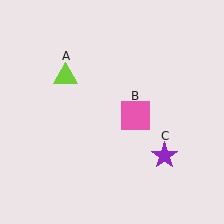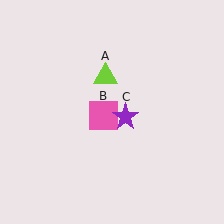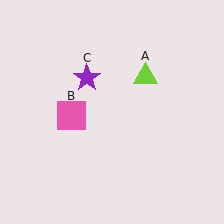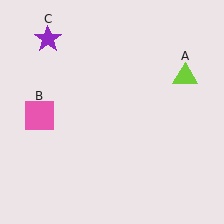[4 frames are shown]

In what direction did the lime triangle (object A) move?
The lime triangle (object A) moved right.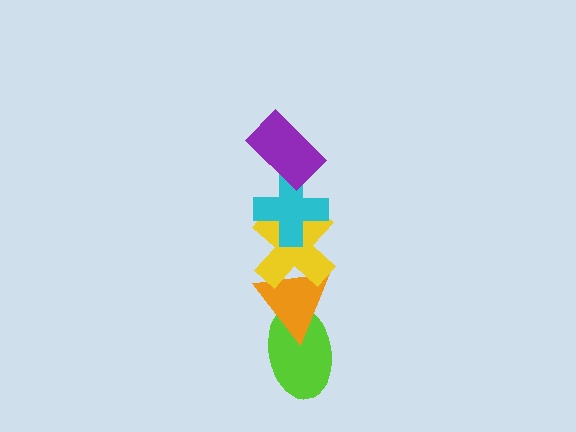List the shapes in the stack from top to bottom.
From top to bottom: the purple rectangle, the cyan cross, the yellow cross, the orange triangle, the lime ellipse.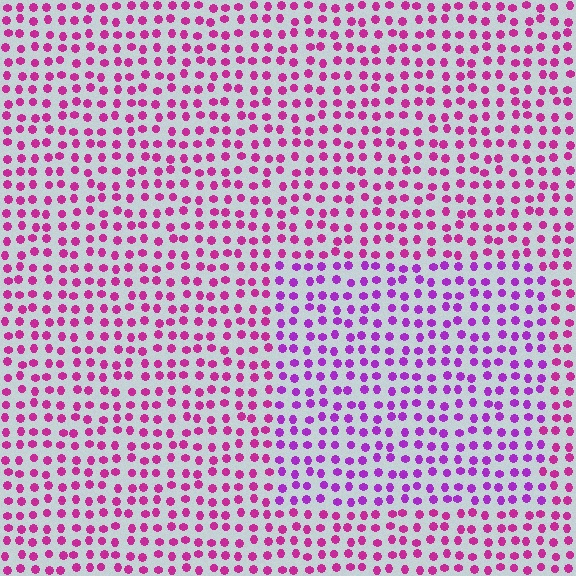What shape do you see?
I see a rectangle.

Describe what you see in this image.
The image is filled with small magenta elements in a uniform arrangement. A rectangle-shaped region is visible where the elements are tinted to a slightly different hue, forming a subtle color boundary.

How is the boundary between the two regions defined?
The boundary is defined purely by a slight shift in hue (about 30 degrees). Spacing, size, and orientation are identical on both sides.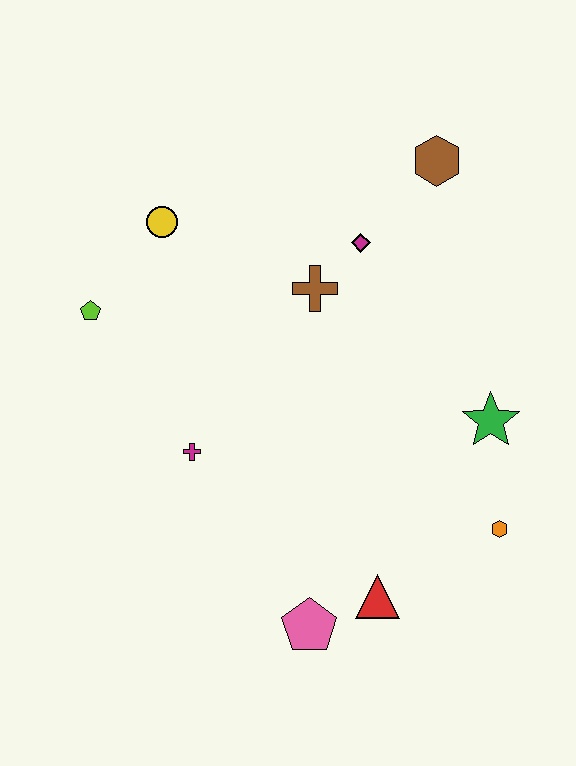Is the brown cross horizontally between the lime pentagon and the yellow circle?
No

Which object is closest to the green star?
The orange hexagon is closest to the green star.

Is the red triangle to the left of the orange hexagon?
Yes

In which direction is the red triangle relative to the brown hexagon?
The red triangle is below the brown hexagon.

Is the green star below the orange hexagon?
No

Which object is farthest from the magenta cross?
The brown hexagon is farthest from the magenta cross.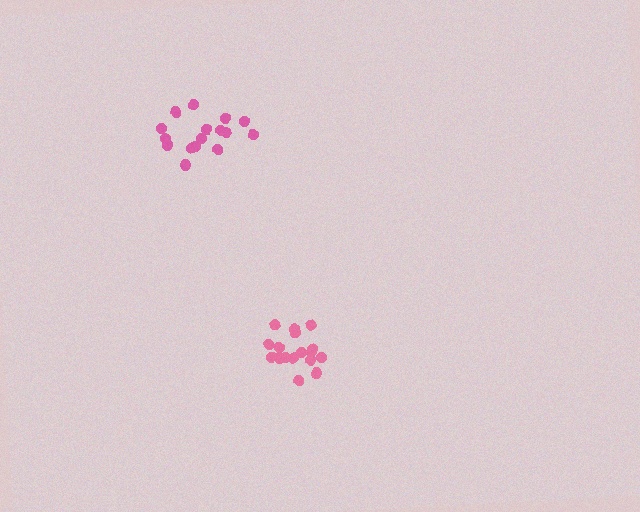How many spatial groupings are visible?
There are 2 spatial groupings.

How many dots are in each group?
Group 1: 17 dots, Group 2: 16 dots (33 total).